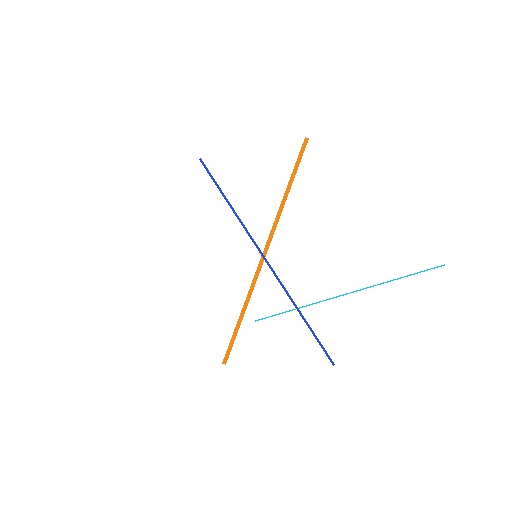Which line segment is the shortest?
The cyan line is the shortest at approximately 197 pixels.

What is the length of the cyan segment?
The cyan segment is approximately 197 pixels long.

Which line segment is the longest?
The blue line is the longest at approximately 245 pixels.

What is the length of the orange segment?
The orange segment is approximately 240 pixels long.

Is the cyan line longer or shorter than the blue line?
The blue line is longer than the cyan line.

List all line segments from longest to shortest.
From longest to shortest: blue, orange, cyan.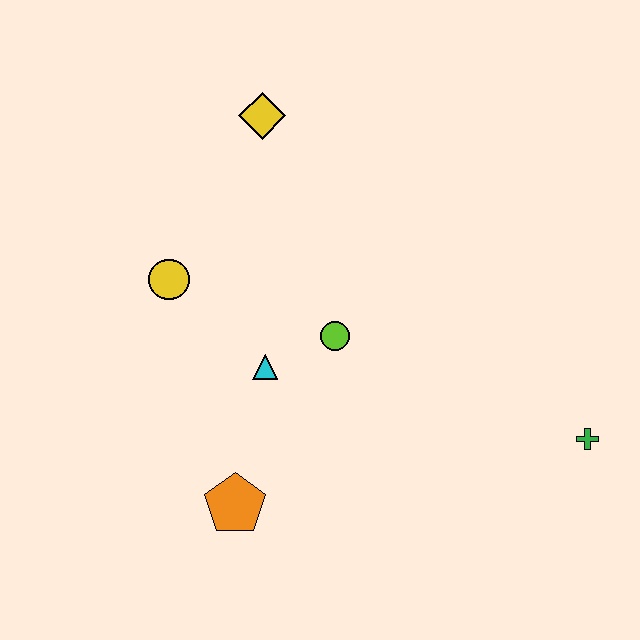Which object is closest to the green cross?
The lime circle is closest to the green cross.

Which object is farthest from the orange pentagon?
The yellow diamond is farthest from the orange pentagon.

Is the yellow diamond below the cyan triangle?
No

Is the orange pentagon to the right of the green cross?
No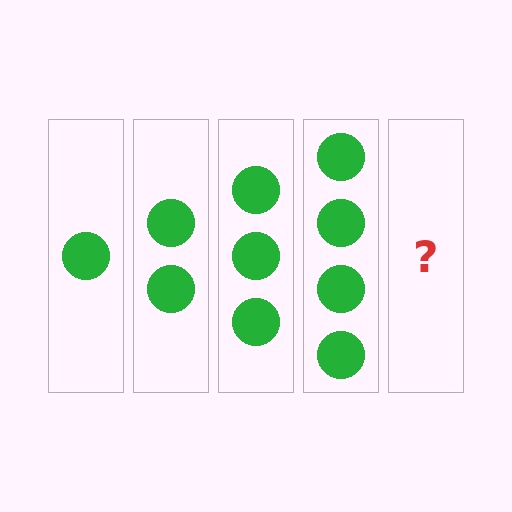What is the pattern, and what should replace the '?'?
The pattern is that each step adds one more circle. The '?' should be 5 circles.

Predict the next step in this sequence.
The next step is 5 circles.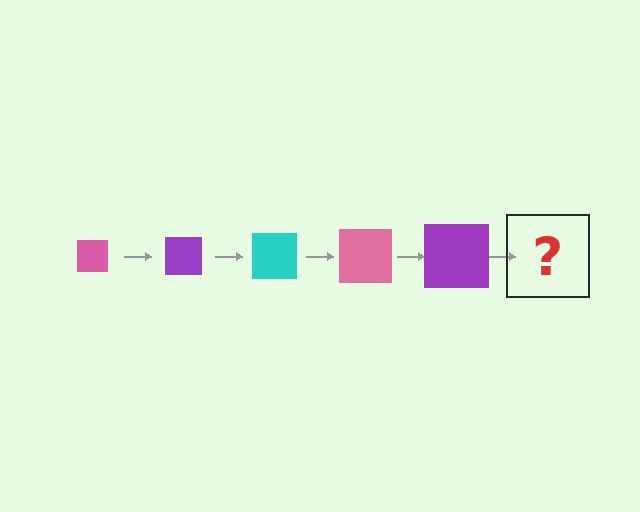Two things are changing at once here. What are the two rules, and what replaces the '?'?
The two rules are that the square grows larger each step and the color cycles through pink, purple, and cyan. The '?' should be a cyan square, larger than the previous one.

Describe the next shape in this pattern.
It should be a cyan square, larger than the previous one.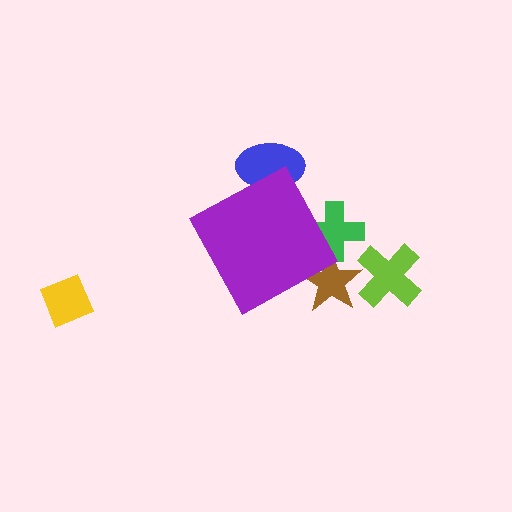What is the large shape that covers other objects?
A purple diamond.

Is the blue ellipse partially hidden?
Yes, the blue ellipse is partially hidden behind the purple diamond.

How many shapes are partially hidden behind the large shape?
3 shapes are partially hidden.